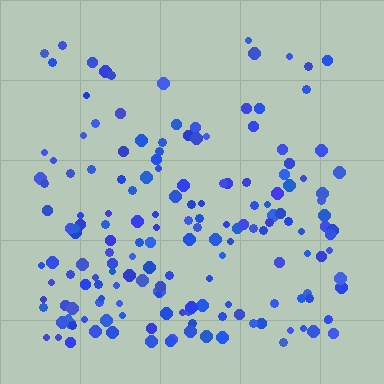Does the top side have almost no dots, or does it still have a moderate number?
Still a moderate number, just noticeably fewer than the bottom.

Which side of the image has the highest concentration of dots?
The bottom.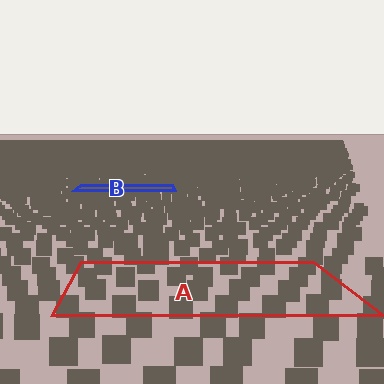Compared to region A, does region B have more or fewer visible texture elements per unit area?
Region B has more texture elements per unit area — they are packed more densely because it is farther away.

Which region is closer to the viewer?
Region A is closer. The texture elements there are larger and more spread out.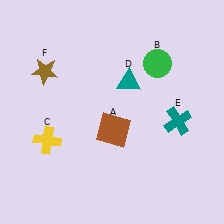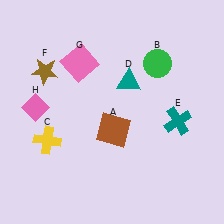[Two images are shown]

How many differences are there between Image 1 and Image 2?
There are 2 differences between the two images.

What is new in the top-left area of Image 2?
A pink diamond (H) was added in the top-left area of Image 2.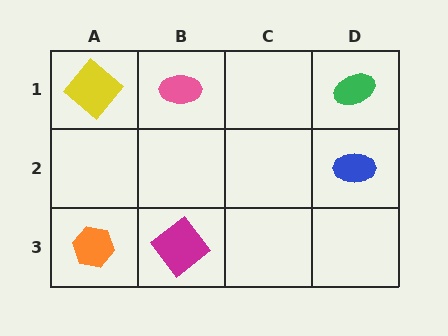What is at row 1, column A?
A yellow diamond.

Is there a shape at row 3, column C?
No, that cell is empty.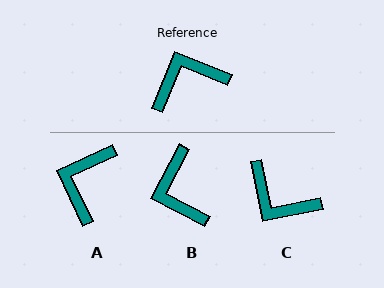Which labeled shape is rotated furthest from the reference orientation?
C, about 124 degrees away.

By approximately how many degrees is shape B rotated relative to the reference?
Approximately 84 degrees counter-clockwise.